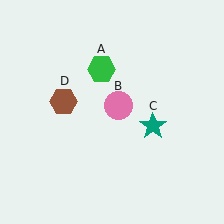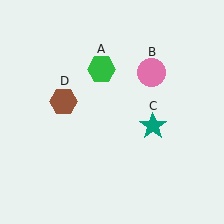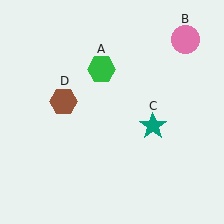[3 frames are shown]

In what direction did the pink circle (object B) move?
The pink circle (object B) moved up and to the right.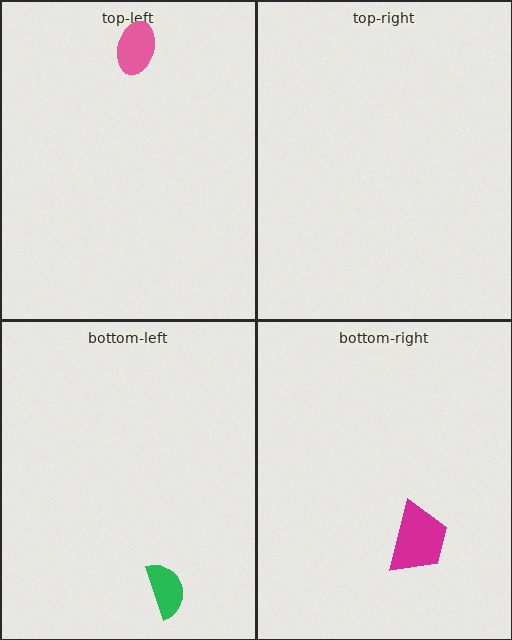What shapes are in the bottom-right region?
The magenta trapezoid.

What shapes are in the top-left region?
The pink ellipse.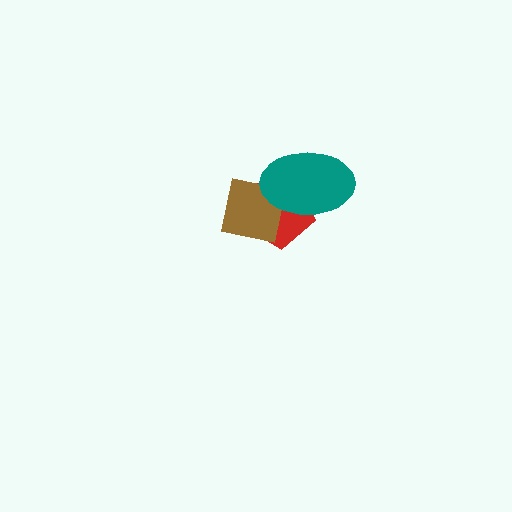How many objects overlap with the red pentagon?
2 objects overlap with the red pentagon.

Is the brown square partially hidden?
Yes, it is partially covered by another shape.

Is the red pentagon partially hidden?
Yes, it is partially covered by another shape.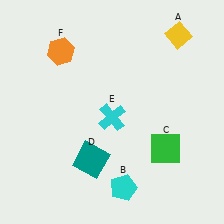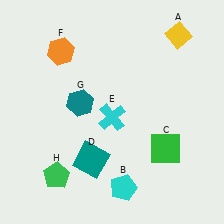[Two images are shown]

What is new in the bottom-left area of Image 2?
A green pentagon (H) was added in the bottom-left area of Image 2.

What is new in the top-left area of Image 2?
A teal hexagon (G) was added in the top-left area of Image 2.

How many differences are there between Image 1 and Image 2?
There are 2 differences between the two images.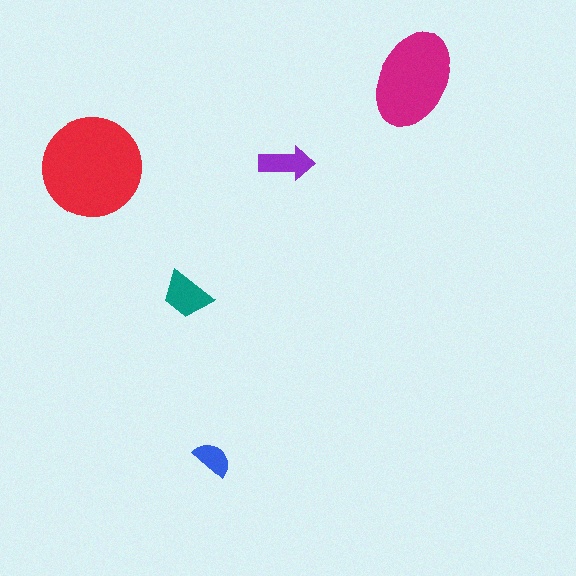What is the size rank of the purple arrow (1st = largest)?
4th.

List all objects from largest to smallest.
The red circle, the magenta ellipse, the teal trapezoid, the purple arrow, the blue semicircle.